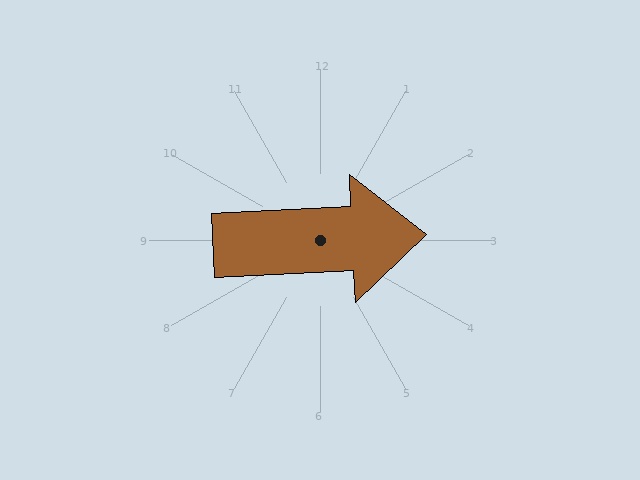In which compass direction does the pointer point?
East.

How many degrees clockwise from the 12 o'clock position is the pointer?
Approximately 87 degrees.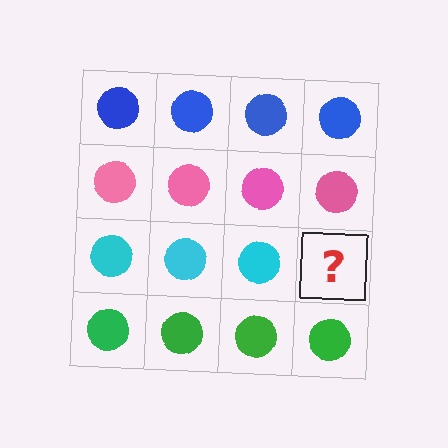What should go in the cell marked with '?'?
The missing cell should contain a cyan circle.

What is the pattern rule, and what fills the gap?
The rule is that each row has a consistent color. The gap should be filled with a cyan circle.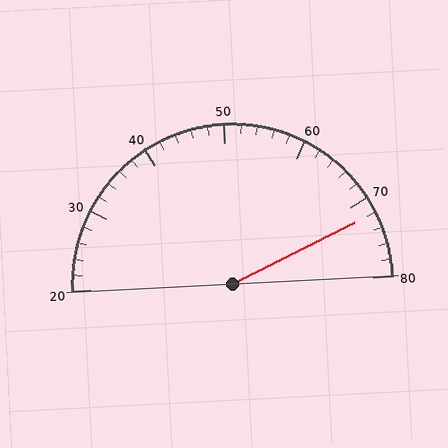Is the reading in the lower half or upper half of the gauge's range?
The reading is in the upper half of the range (20 to 80).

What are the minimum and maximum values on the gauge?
The gauge ranges from 20 to 80.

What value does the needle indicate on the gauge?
The needle indicates approximately 72.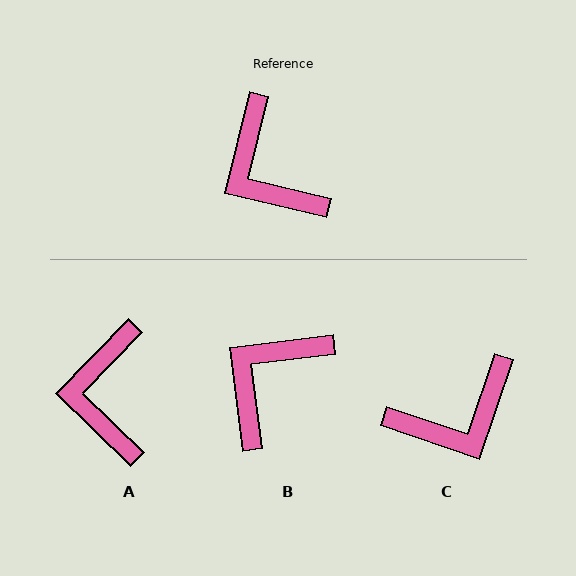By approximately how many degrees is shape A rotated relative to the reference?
Approximately 31 degrees clockwise.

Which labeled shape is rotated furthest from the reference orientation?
C, about 85 degrees away.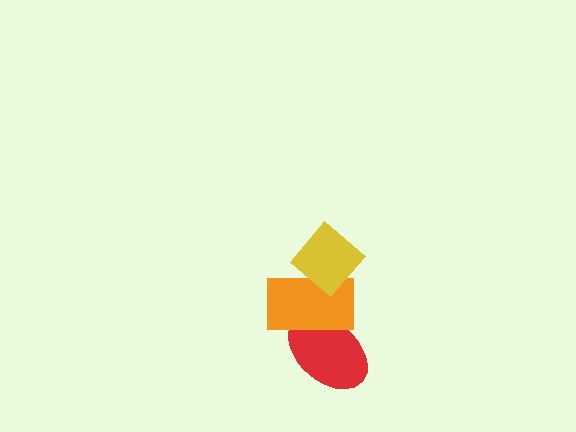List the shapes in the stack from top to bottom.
From top to bottom: the yellow diamond, the orange rectangle, the red ellipse.